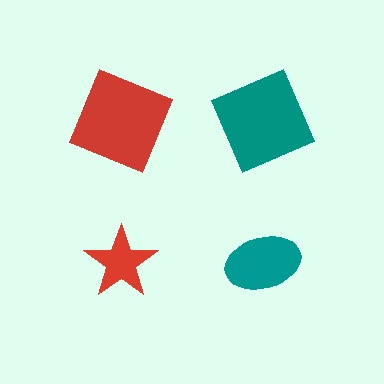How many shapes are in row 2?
2 shapes.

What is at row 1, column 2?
A teal square.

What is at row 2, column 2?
A teal ellipse.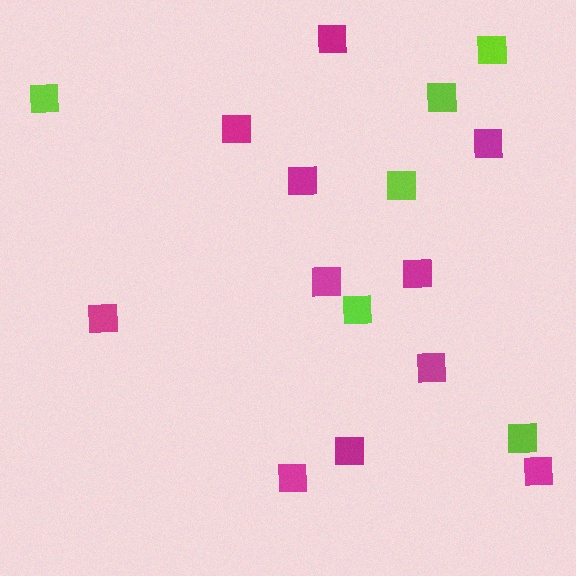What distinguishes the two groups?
There are 2 groups: one group of magenta squares (11) and one group of lime squares (6).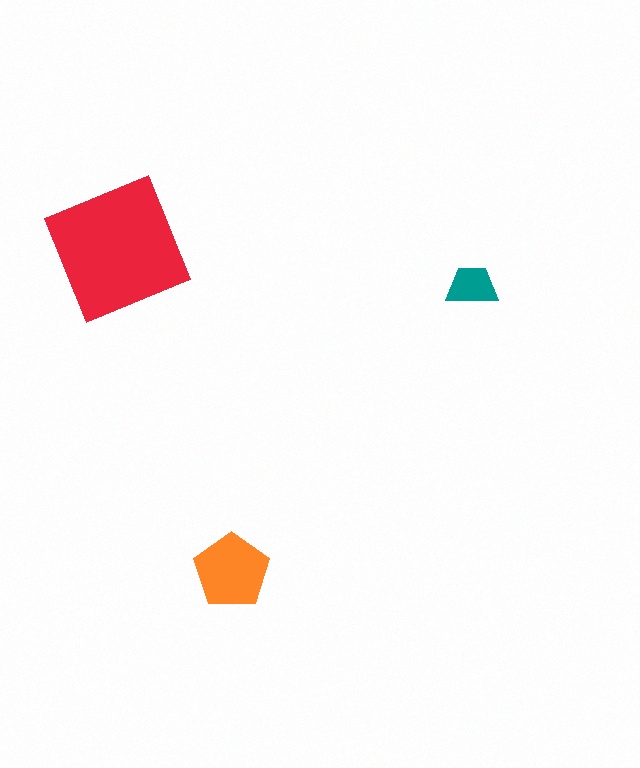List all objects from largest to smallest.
The red square, the orange pentagon, the teal trapezoid.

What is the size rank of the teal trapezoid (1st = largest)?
3rd.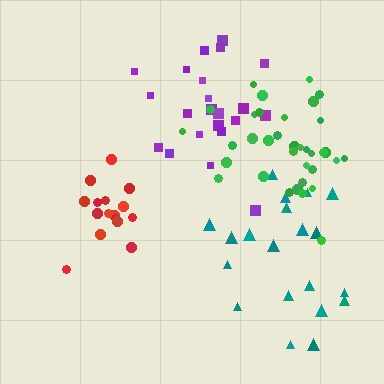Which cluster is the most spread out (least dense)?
Purple.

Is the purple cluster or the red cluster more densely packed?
Red.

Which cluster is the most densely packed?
Green.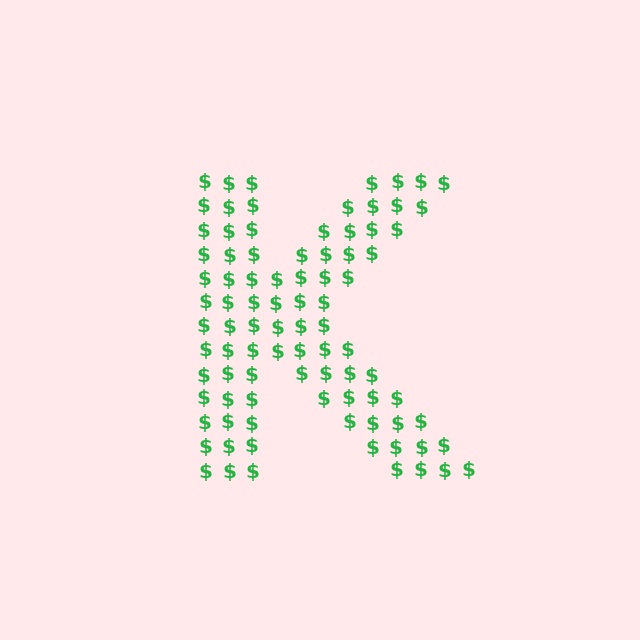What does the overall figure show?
The overall figure shows the letter K.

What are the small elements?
The small elements are dollar signs.